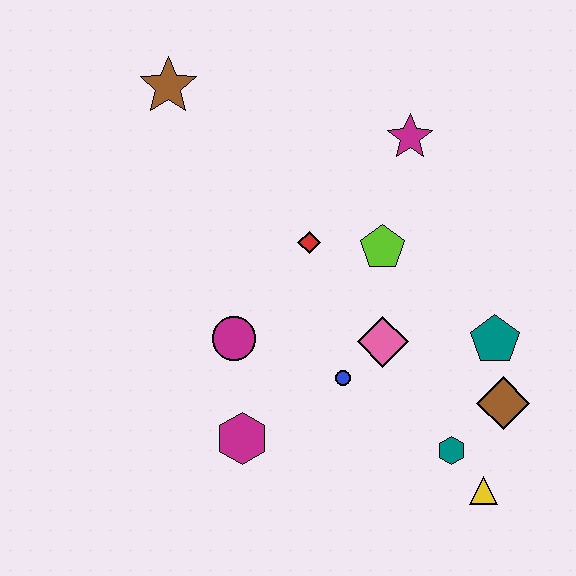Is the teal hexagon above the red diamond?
No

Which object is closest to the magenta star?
The lime pentagon is closest to the magenta star.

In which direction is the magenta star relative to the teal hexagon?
The magenta star is above the teal hexagon.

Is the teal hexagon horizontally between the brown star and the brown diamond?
Yes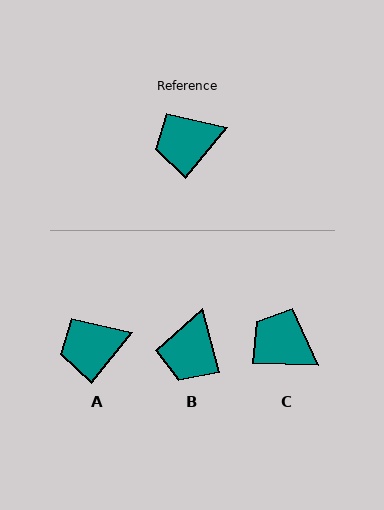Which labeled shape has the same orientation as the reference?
A.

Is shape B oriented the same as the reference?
No, it is off by about 54 degrees.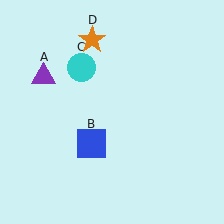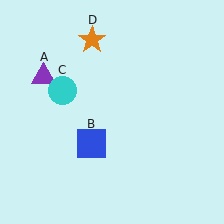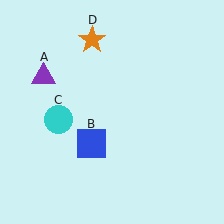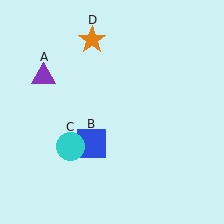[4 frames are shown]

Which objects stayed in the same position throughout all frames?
Purple triangle (object A) and blue square (object B) and orange star (object D) remained stationary.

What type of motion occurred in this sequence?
The cyan circle (object C) rotated counterclockwise around the center of the scene.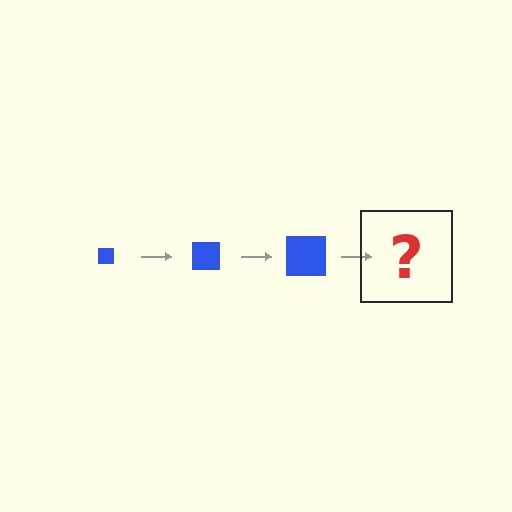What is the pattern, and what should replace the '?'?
The pattern is that the square gets progressively larger each step. The '?' should be a blue square, larger than the previous one.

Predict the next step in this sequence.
The next step is a blue square, larger than the previous one.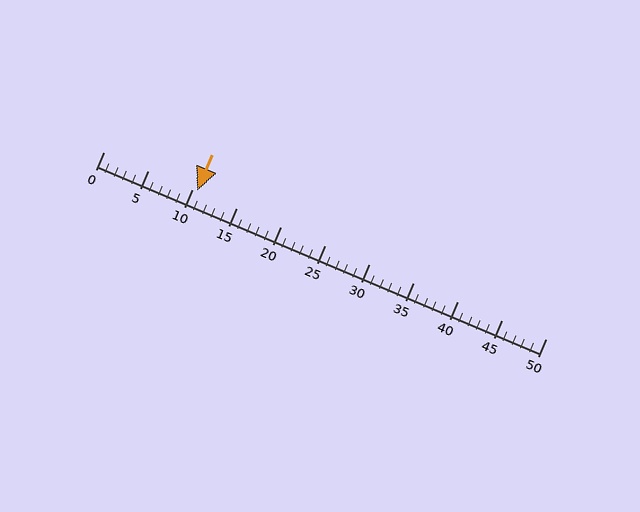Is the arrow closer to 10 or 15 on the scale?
The arrow is closer to 10.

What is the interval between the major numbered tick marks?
The major tick marks are spaced 5 units apart.